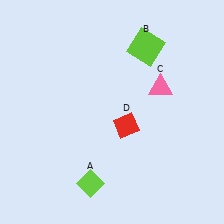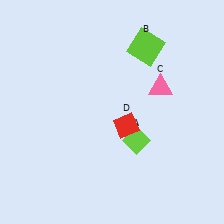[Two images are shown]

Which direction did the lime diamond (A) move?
The lime diamond (A) moved right.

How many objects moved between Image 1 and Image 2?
1 object moved between the two images.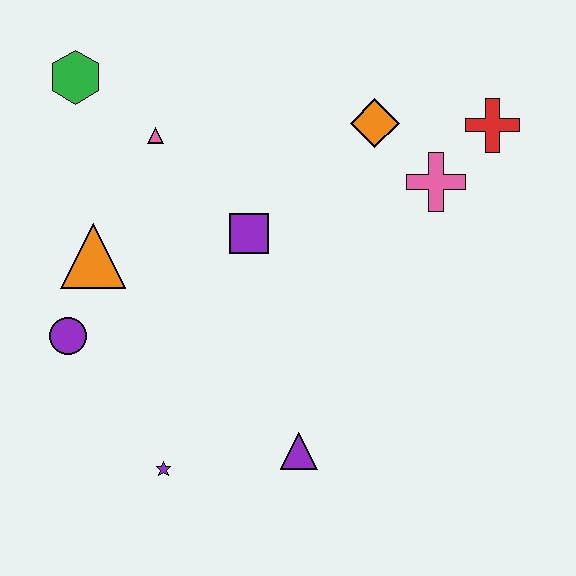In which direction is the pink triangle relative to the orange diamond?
The pink triangle is to the left of the orange diamond.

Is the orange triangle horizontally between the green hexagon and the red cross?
Yes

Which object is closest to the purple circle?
The orange triangle is closest to the purple circle.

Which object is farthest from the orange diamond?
The purple star is farthest from the orange diamond.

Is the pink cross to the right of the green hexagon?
Yes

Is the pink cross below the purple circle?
No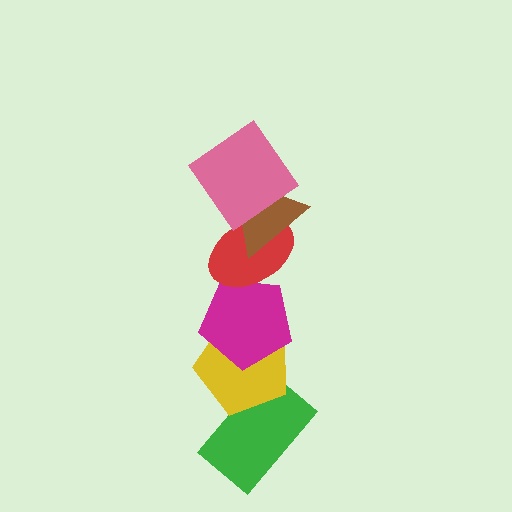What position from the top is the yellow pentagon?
The yellow pentagon is 5th from the top.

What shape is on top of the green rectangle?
The yellow pentagon is on top of the green rectangle.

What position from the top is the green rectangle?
The green rectangle is 6th from the top.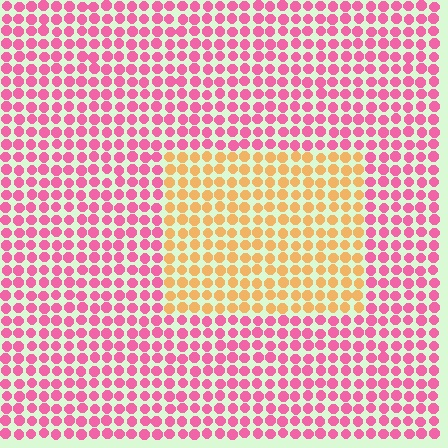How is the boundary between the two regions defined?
The boundary is defined purely by a slight shift in hue (about 63 degrees). Spacing, size, and orientation are identical on both sides.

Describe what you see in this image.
The image is filled with small pink elements in a uniform arrangement. A rectangle-shaped region is visible where the elements are tinted to a slightly different hue, forming a subtle color boundary.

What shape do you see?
I see a rectangle.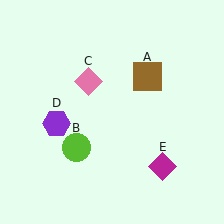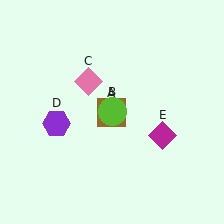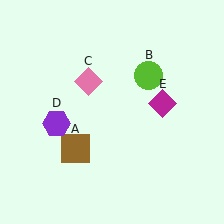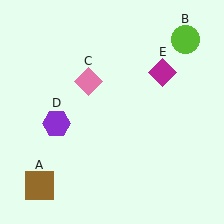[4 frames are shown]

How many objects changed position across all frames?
3 objects changed position: brown square (object A), lime circle (object B), magenta diamond (object E).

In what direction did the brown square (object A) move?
The brown square (object A) moved down and to the left.